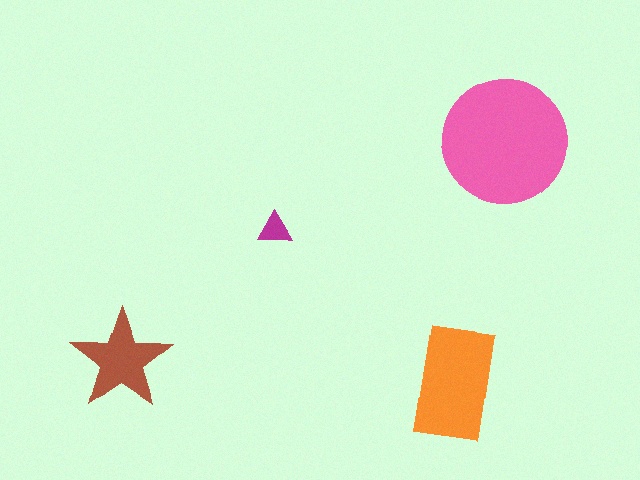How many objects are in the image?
There are 4 objects in the image.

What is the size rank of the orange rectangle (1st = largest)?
2nd.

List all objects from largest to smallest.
The pink circle, the orange rectangle, the brown star, the magenta triangle.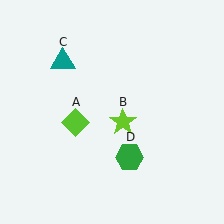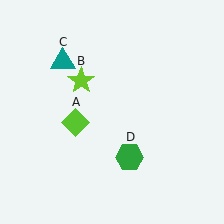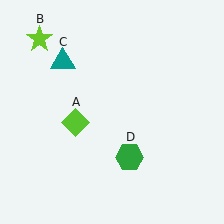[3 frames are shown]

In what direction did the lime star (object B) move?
The lime star (object B) moved up and to the left.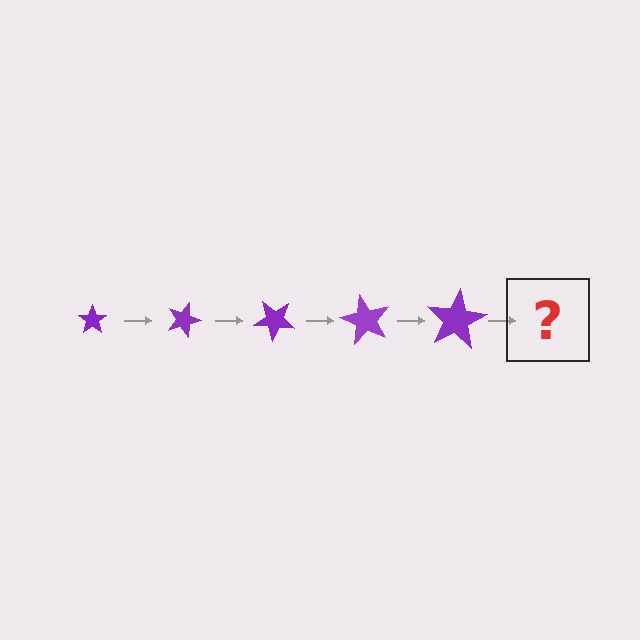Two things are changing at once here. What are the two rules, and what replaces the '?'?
The two rules are that the star grows larger each step and it rotates 20 degrees each step. The '?' should be a star, larger than the previous one and rotated 100 degrees from the start.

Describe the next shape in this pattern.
It should be a star, larger than the previous one and rotated 100 degrees from the start.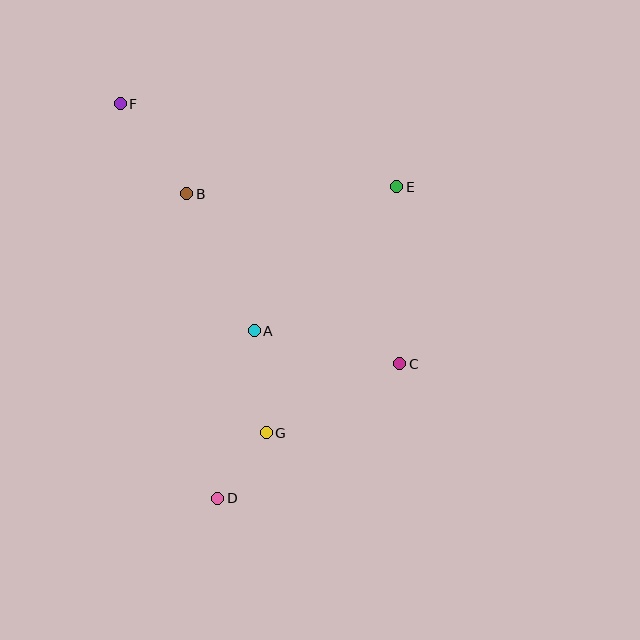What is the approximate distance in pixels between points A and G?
The distance between A and G is approximately 103 pixels.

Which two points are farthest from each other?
Points D and F are farthest from each other.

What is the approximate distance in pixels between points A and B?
The distance between A and B is approximately 152 pixels.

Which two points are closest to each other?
Points D and G are closest to each other.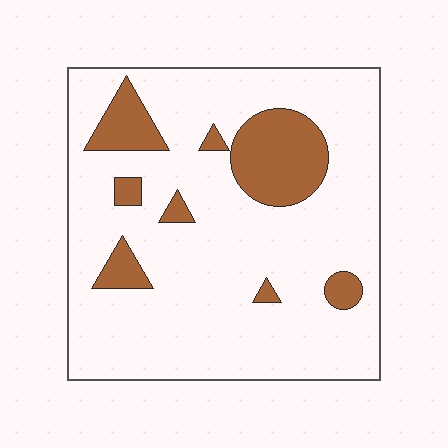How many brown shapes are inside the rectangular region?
8.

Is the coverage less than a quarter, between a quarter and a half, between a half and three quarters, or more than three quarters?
Less than a quarter.